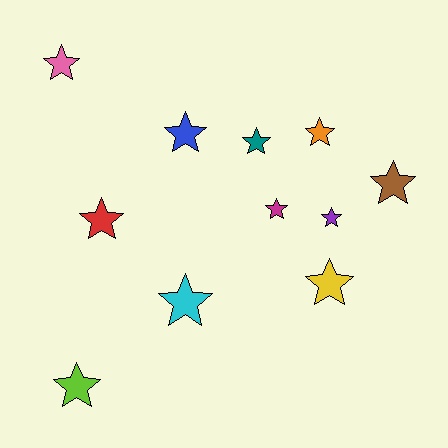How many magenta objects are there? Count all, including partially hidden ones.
There is 1 magenta object.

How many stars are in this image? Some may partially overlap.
There are 11 stars.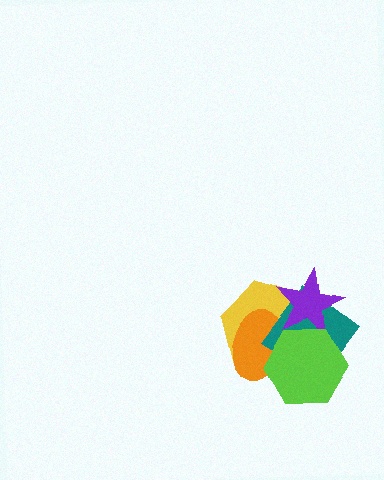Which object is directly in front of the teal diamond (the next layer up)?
The purple star is directly in front of the teal diamond.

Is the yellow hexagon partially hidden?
Yes, it is partially covered by another shape.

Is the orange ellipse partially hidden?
Yes, it is partially covered by another shape.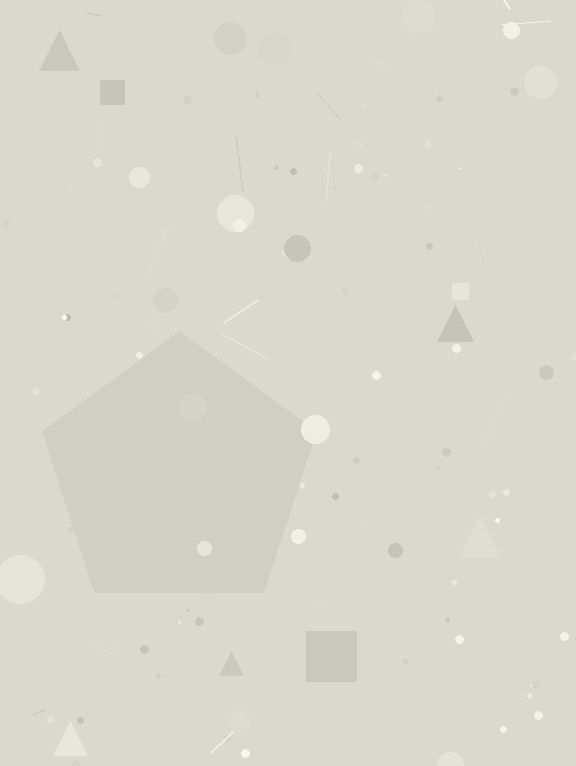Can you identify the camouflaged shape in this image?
The camouflaged shape is a pentagon.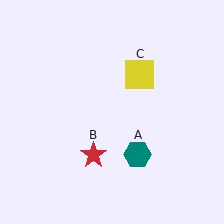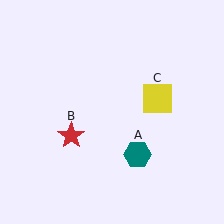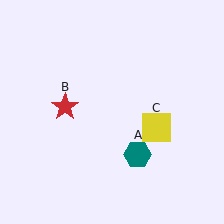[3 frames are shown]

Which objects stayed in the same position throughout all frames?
Teal hexagon (object A) remained stationary.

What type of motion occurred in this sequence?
The red star (object B), yellow square (object C) rotated clockwise around the center of the scene.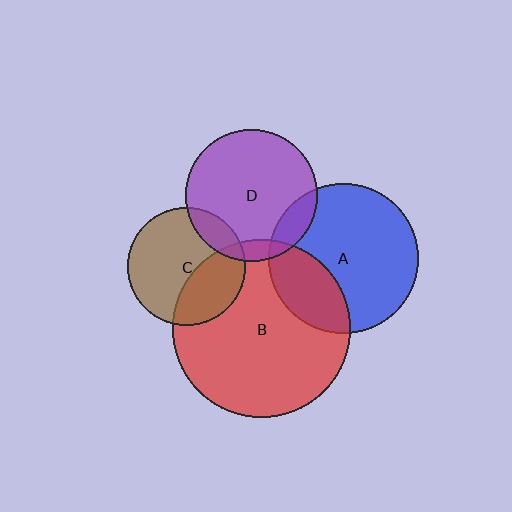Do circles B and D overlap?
Yes.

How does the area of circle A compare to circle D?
Approximately 1.3 times.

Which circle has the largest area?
Circle B (red).